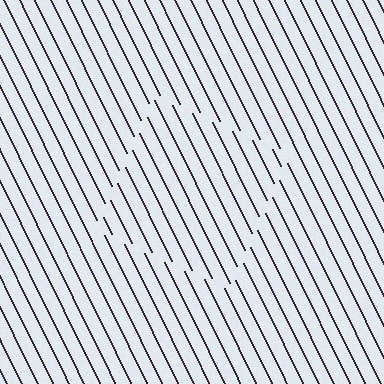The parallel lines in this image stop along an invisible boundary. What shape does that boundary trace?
An illusory square. The interior of the shape contains the same grating, shifted by half a period — the contour is defined by the phase discontinuity where line-ends from the inner and outer gratings abut.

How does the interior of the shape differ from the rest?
The interior of the shape contains the same grating, shifted by half a period — the contour is defined by the phase discontinuity where line-ends from the inner and outer gratings abut.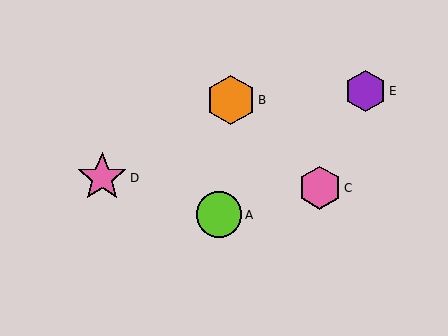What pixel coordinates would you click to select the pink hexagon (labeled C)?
Click at (320, 188) to select the pink hexagon C.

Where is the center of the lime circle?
The center of the lime circle is at (219, 215).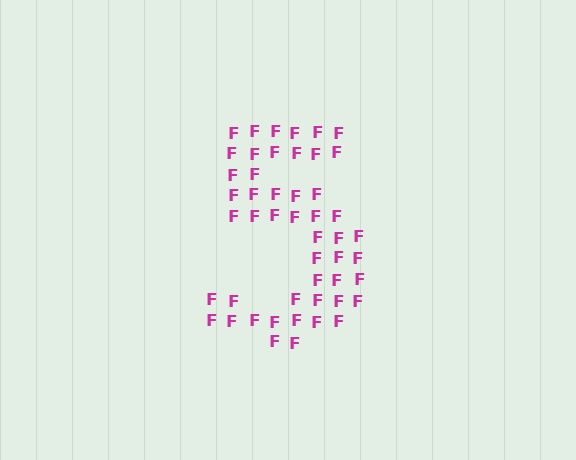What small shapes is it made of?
It is made of small letter F's.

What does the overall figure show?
The overall figure shows the digit 5.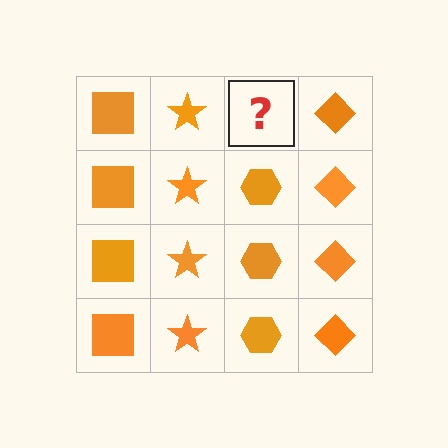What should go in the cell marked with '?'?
The missing cell should contain an orange hexagon.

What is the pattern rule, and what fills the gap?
The rule is that each column has a consistent shape. The gap should be filled with an orange hexagon.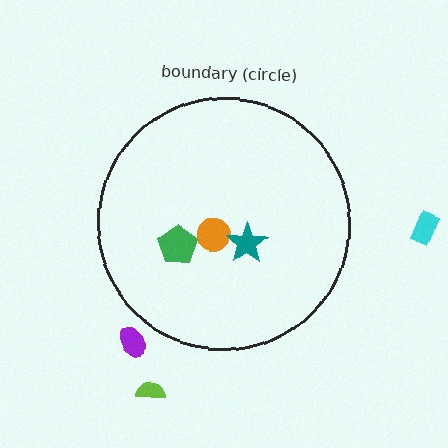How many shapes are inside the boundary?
3 inside, 3 outside.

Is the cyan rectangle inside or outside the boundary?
Outside.